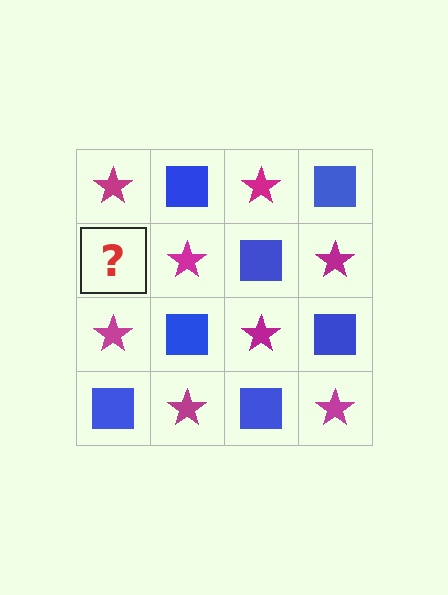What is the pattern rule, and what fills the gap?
The rule is that it alternates magenta star and blue square in a checkerboard pattern. The gap should be filled with a blue square.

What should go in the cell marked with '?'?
The missing cell should contain a blue square.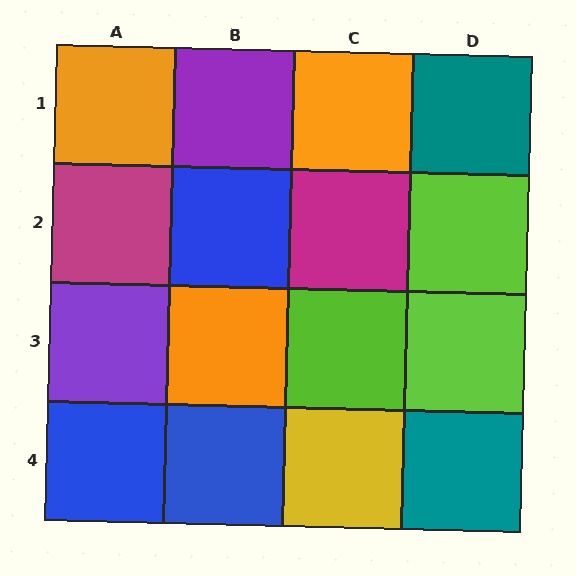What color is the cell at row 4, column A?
Blue.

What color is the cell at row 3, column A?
Purple.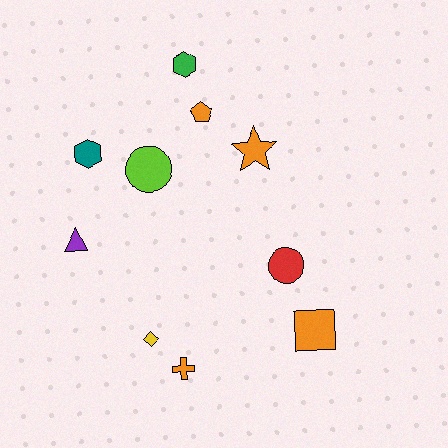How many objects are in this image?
There are 10 objects.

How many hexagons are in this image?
There are 2 hexagons.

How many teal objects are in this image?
There is 1 teal object.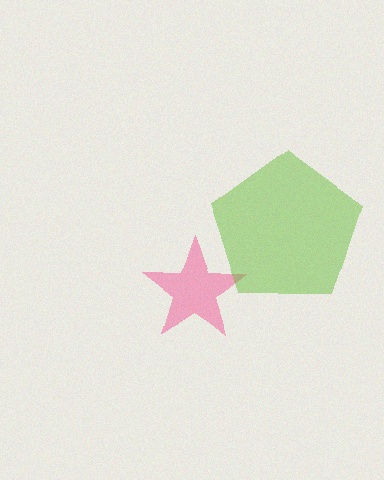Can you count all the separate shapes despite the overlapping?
Yes, there are 2 separate shapes.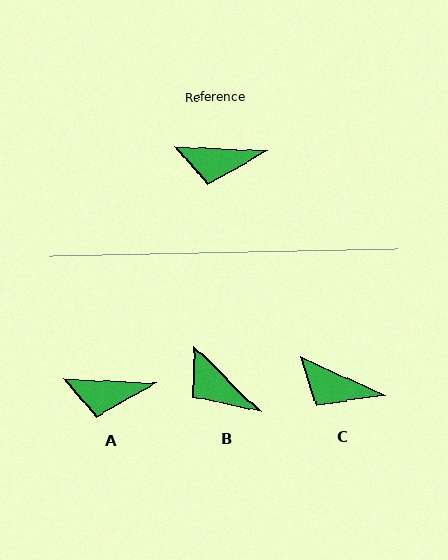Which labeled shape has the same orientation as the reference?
A.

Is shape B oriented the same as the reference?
No, it is off by about 42 degrees.